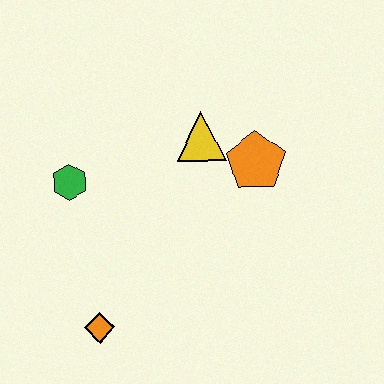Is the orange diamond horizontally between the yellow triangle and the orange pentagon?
No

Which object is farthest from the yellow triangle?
The orange diamond is farthest from the yellow triangle.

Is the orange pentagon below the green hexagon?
No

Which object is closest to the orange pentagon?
The yellow triangle is closest to the orange pentagon.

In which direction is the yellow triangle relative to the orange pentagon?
The yellow triangle is to the left of the orange pentagon.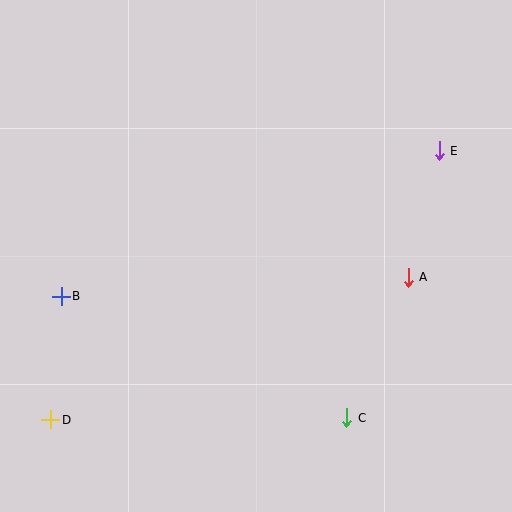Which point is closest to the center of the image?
Point A at (408, 277) is closest to the center.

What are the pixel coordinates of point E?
Point E is at (439, 151).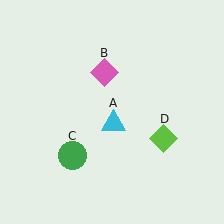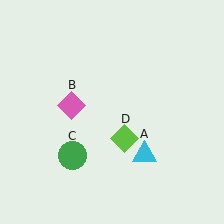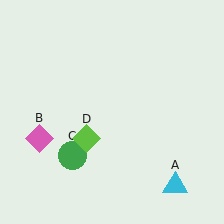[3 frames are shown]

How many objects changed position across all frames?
3 objects changed position: cyan triangle (object A), pink diamond (object B), lime diamond (object D).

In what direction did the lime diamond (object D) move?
The lime diamond (object D) moved left.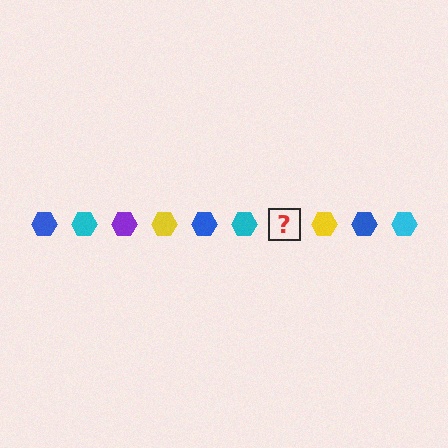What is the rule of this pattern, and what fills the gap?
The rule is that the pattern cycles through blue, cyan, purple, yellow hexagons. The gap should be filled with a purple hexagon.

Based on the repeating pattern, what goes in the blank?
The blank should be a purple hexagon.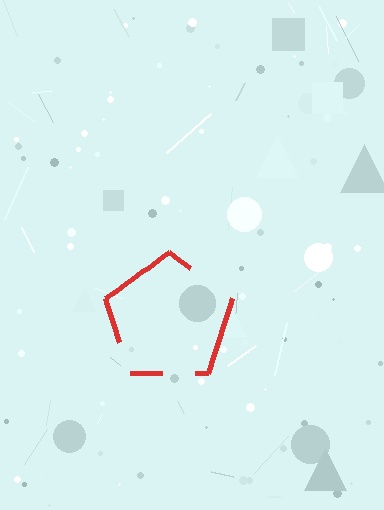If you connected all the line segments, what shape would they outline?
They would outline a pentagon.